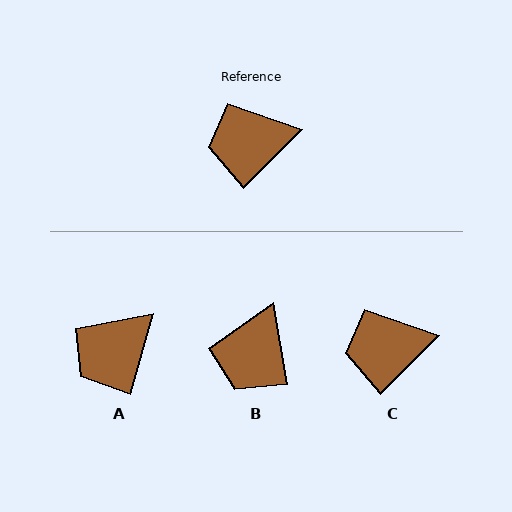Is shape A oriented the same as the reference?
No, it is off by about 30 degrees.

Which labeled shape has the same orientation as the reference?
C.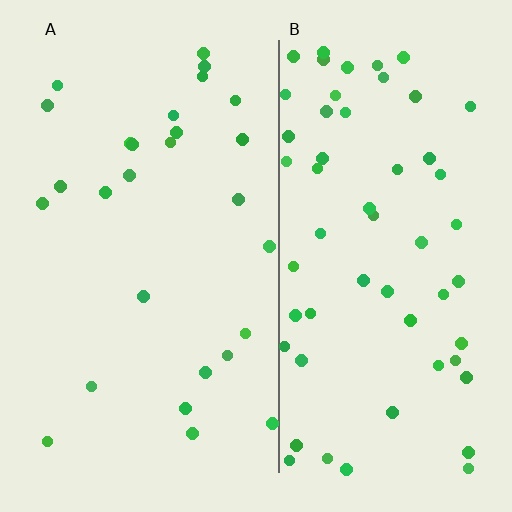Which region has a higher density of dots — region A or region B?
B (the right).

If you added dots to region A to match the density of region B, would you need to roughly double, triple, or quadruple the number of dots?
Approximately double.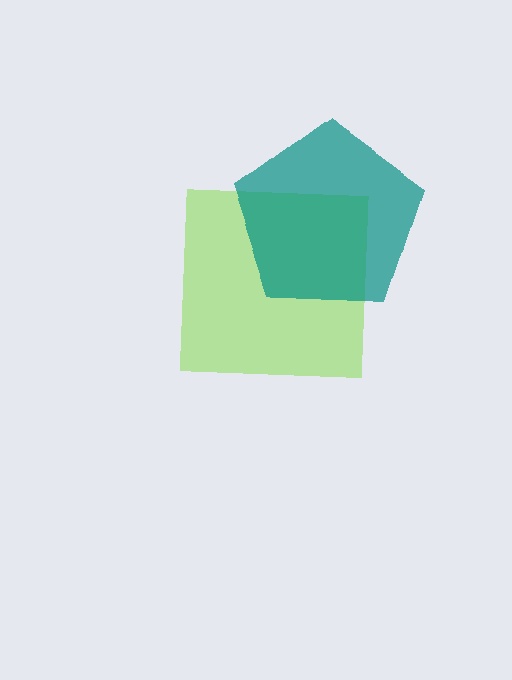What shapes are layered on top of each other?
The layered shapes are: a lime square, a teal pentagon.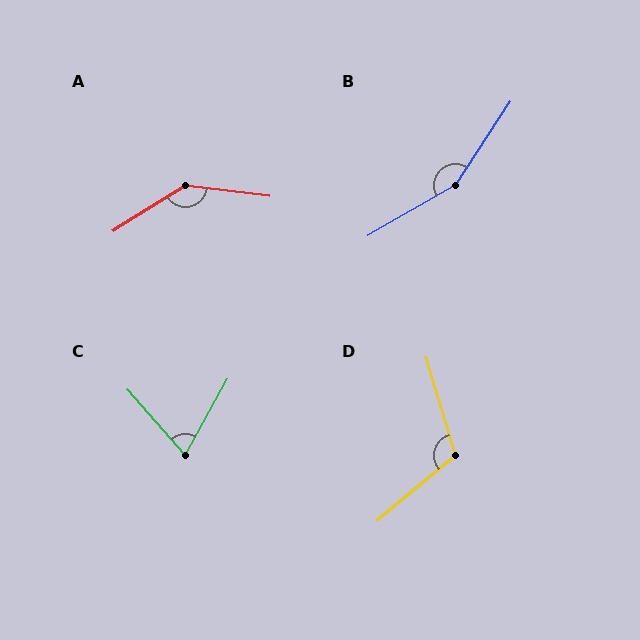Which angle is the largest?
B, at approximately 153 degrees.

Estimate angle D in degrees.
Approximately 113 degrees.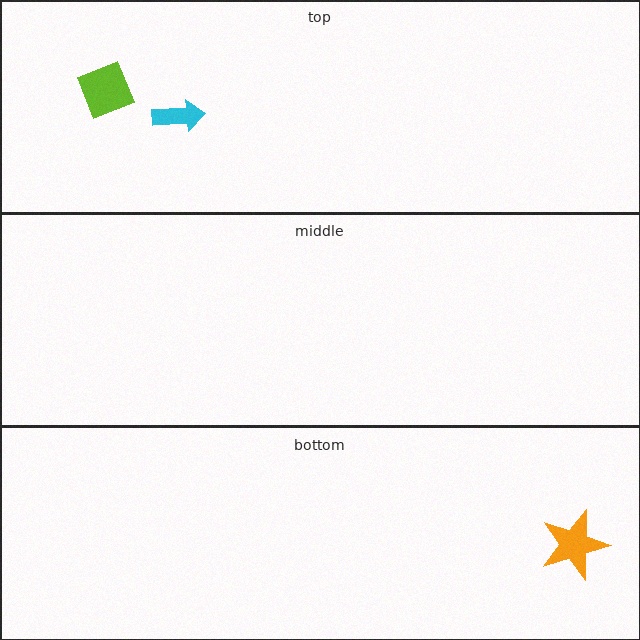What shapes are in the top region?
The cyan arrow, the lime diamond.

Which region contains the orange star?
The bottom region.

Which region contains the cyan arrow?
The top region.